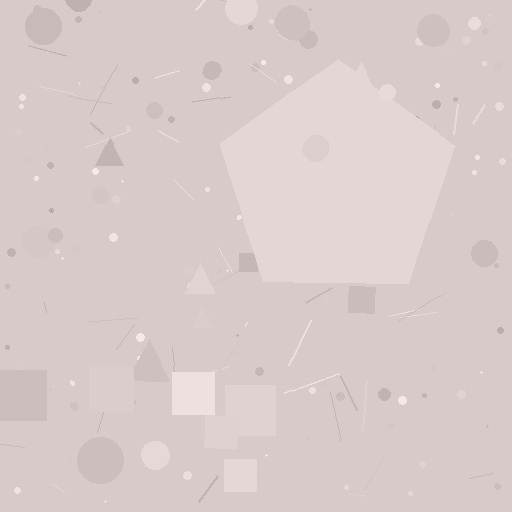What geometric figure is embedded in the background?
A pentagon is embedded in the background.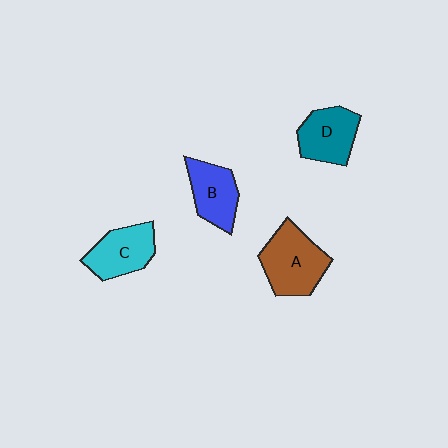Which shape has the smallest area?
Shape B (blue).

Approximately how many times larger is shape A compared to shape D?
Approximately 1.3 times.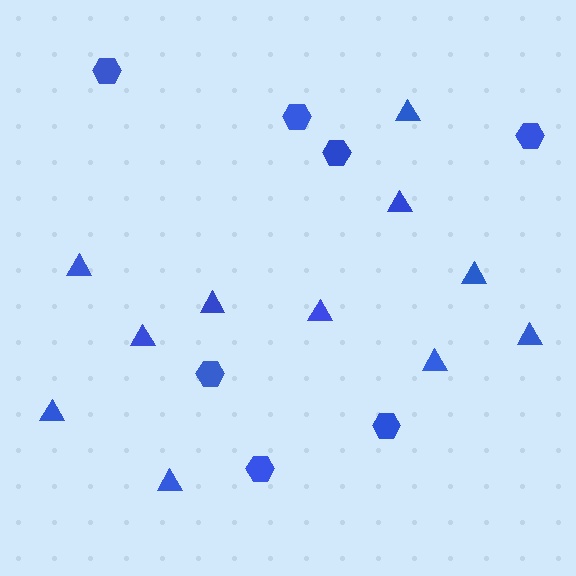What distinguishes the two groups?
There are 2 groups: one group of triangles (11) and one group of hexagons (7).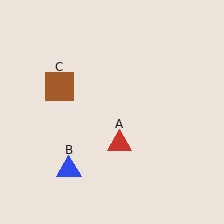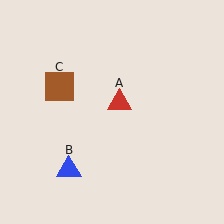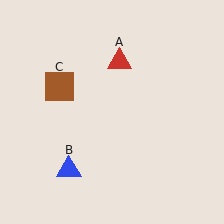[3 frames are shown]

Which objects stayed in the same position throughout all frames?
Blue triangle (object B) and brown square (object C) remained stationary.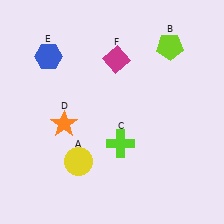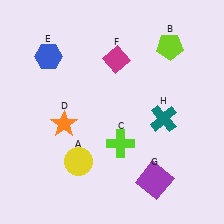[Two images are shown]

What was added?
A purple square (G), a teal cross (H) were added in Image 2.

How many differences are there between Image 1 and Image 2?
There are 2 differences between the two images.